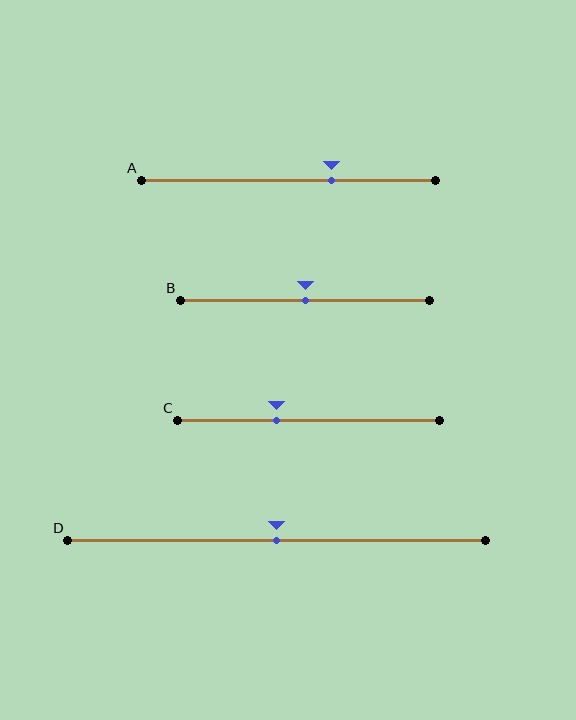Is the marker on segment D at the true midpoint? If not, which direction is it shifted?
Yes, the marker on segment D is at the true midpoint.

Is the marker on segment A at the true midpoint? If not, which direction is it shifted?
No, the marker on segment A is shifted to the right by about 14% of the segment length.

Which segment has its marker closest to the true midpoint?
Segment B has its marker closest to the true midpoint.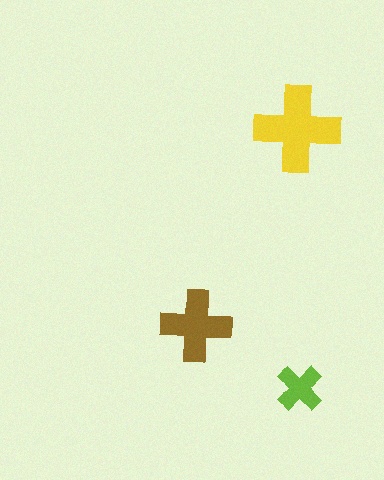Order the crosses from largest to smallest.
the yellow one, the brown one, the lime one.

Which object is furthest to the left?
The brown cross is leftmost.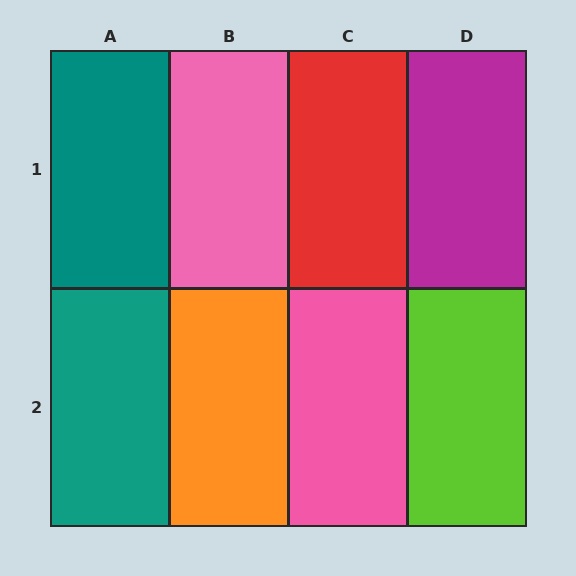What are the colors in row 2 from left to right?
Teal, orange, pink, lime.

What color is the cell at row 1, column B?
Pink.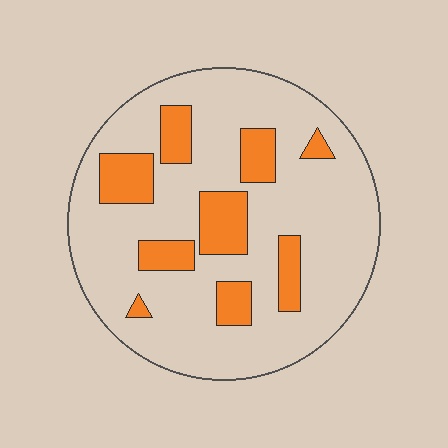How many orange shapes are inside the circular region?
9.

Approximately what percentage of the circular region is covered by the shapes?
Approximately 20%.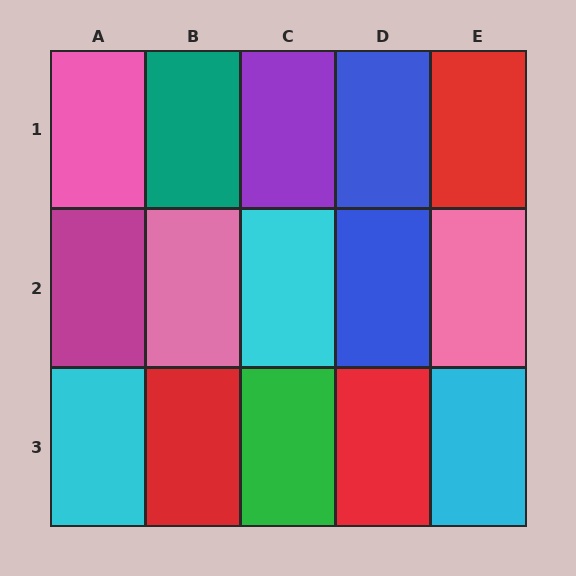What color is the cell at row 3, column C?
Green.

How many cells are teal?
1 cell is teal.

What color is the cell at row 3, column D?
Red.